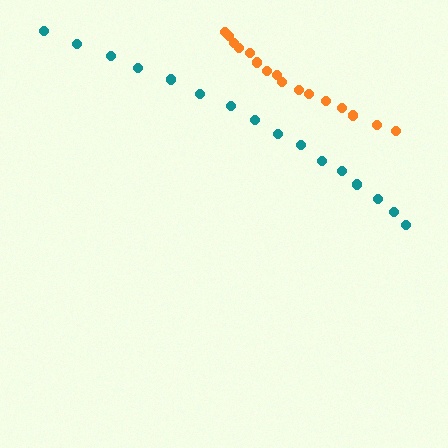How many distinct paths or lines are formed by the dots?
There are 2 distinct paths.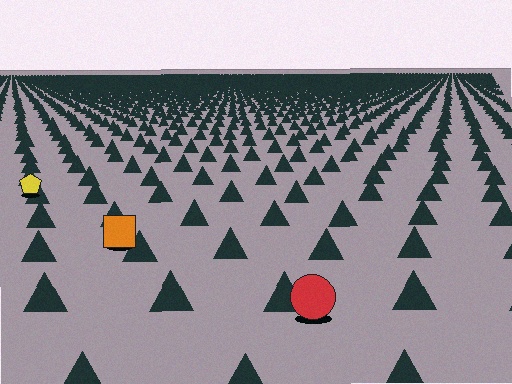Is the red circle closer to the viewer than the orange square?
Yes. The red circle is closer — you can tell from the texture gradient: the ground texture is coarser near it.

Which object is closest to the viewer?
The red circle is closest. The texture marks near it are larger and more spread out.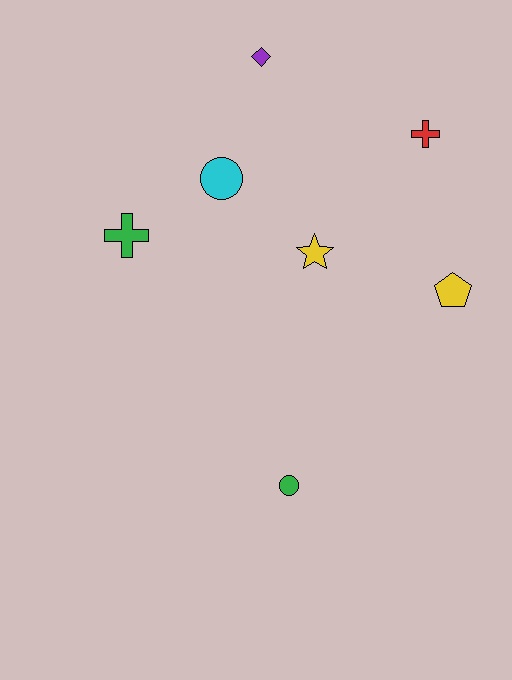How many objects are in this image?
There are 7 objects.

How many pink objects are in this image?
There are no pink objects.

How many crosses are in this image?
There are 2 crosses.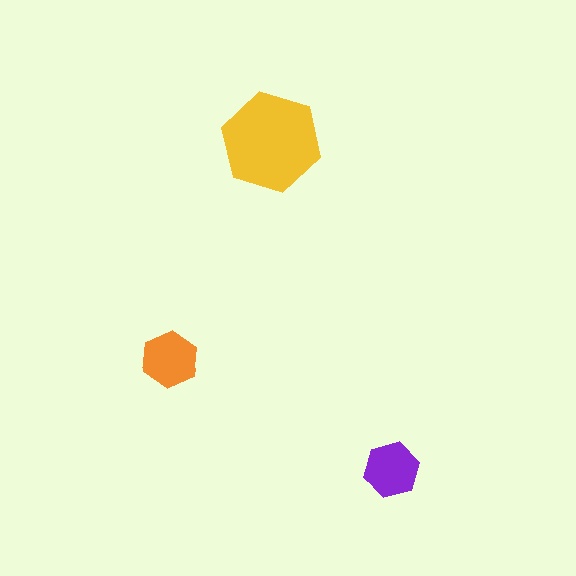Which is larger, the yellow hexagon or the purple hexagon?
The yellow one.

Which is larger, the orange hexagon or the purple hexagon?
The orange one.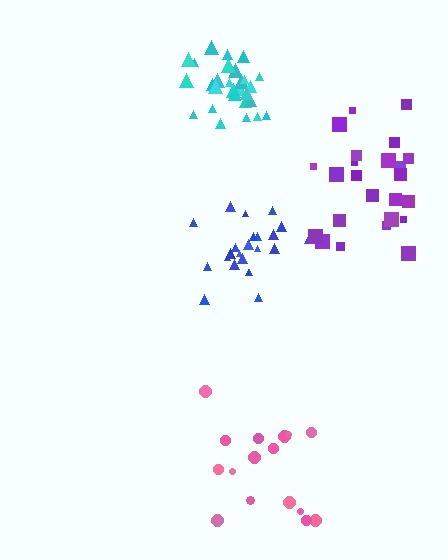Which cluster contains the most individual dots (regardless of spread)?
Cyan (28).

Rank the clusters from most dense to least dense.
cyan, blue, pink, purple.